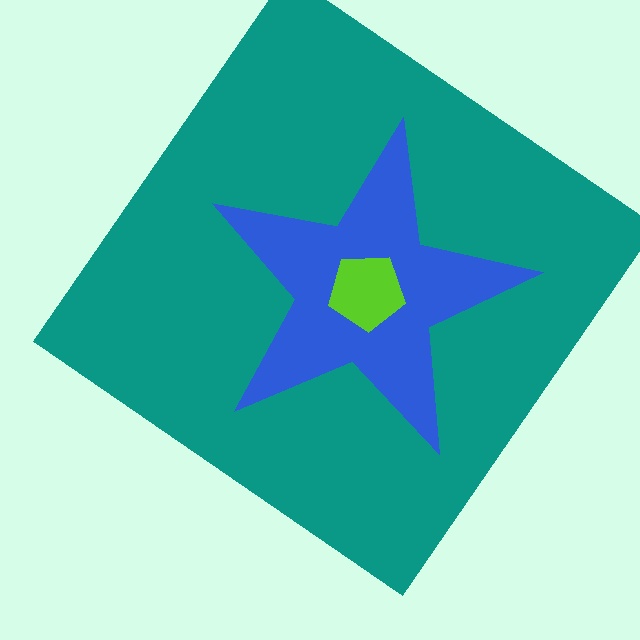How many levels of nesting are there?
3.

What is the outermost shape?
The teal diamond.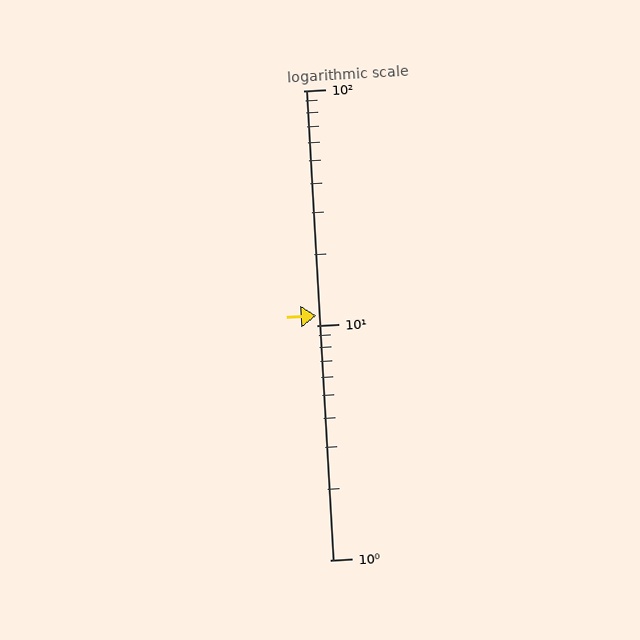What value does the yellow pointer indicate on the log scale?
The pointer indicates approximately 11.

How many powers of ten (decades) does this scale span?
The scale spans 2 decades, from 1 to 100.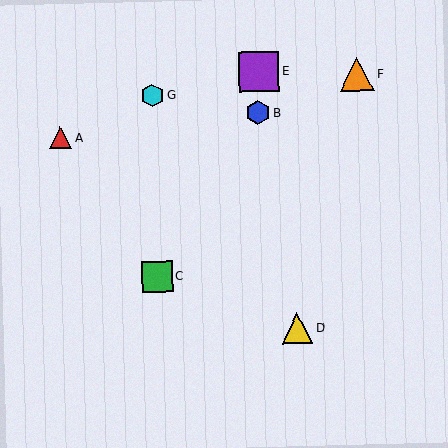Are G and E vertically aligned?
No, G is at x≈153 and E is at x≈259.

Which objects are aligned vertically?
Objects C, G are aligned vertically.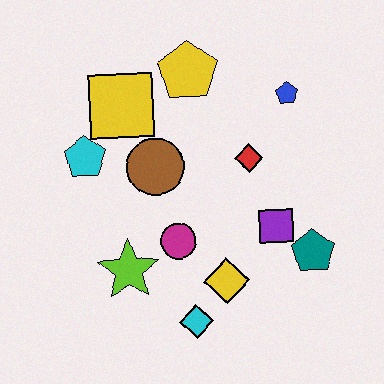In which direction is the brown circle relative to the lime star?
The brown circle is above the lime star.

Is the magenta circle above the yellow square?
No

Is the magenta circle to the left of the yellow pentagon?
Yes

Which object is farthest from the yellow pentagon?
The cyan diamond is farthest from the yellow pentagon.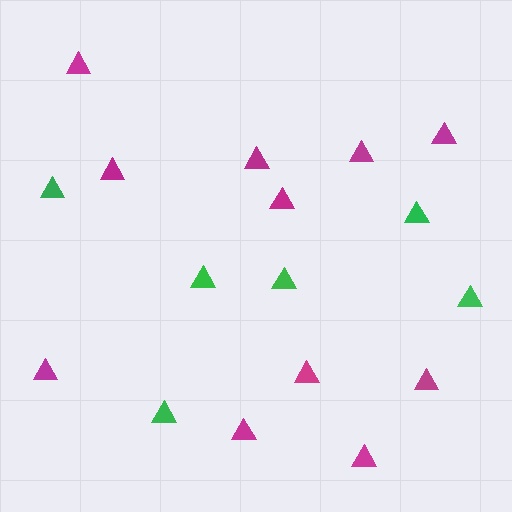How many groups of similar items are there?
There are 2 groups: one group of magenta triangles (11) and one group of green triangles (6).